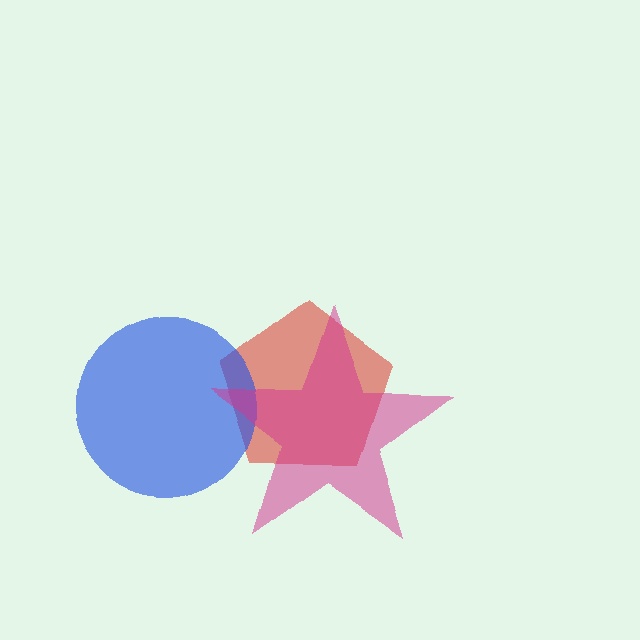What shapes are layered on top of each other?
The layered shapes are: a red pentagon, a blue circle, a magenta star.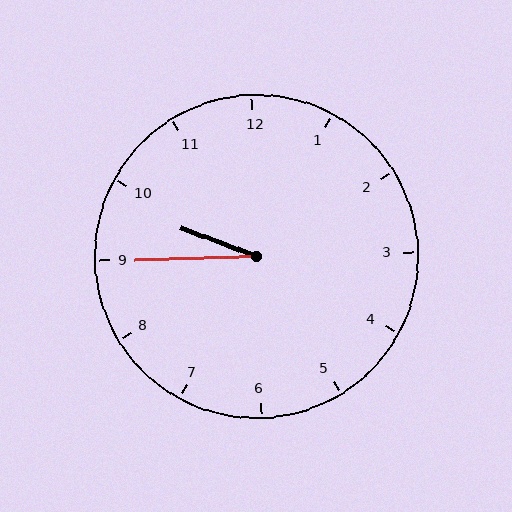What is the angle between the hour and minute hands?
Approximately 22 degrees.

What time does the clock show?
9:45.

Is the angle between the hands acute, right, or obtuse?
It is acute.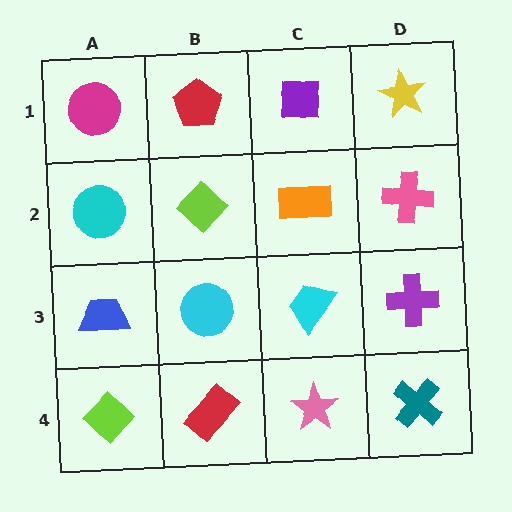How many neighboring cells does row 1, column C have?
3.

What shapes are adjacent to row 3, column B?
A lime diamond (row 2, column B), a red rectangle (row 4, column B), a blue trapezoid (row 3, column A), a cyan trapezoid (row 3, column C).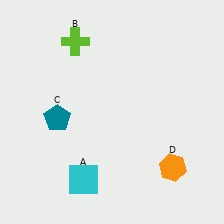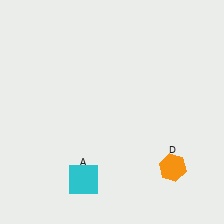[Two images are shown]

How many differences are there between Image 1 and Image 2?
There are 2 differences between the two images.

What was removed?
The lime cross (B), the teal pentagon (C) were removed in Image 2.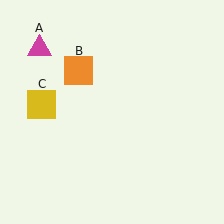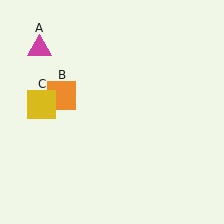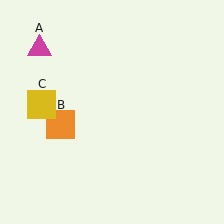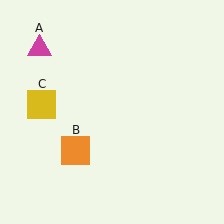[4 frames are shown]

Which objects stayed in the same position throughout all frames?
Magenta triangle (object A) and yellow square (object C) remained stationary.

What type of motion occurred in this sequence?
The orange square (object B) rotated counterclockwise around the center of the scene.